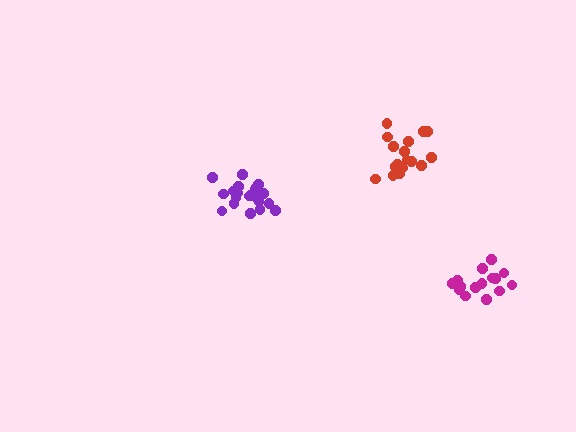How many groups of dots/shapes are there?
There are 3 groups.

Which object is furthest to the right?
The magenta cluster is rightmost.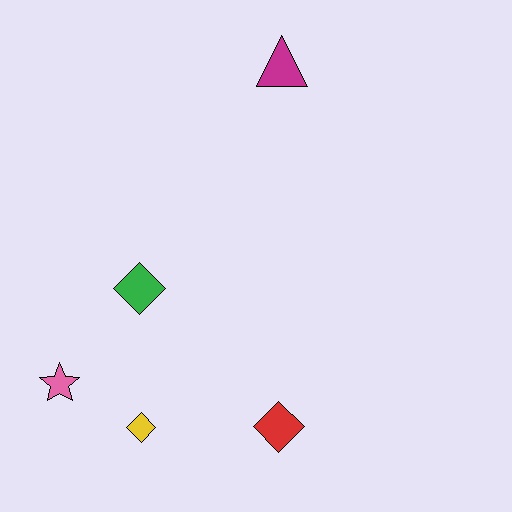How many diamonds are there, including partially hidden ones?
There are 3 diamonds.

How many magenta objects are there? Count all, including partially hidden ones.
There is 1 magenta object.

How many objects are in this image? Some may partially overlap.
There are 5 objects.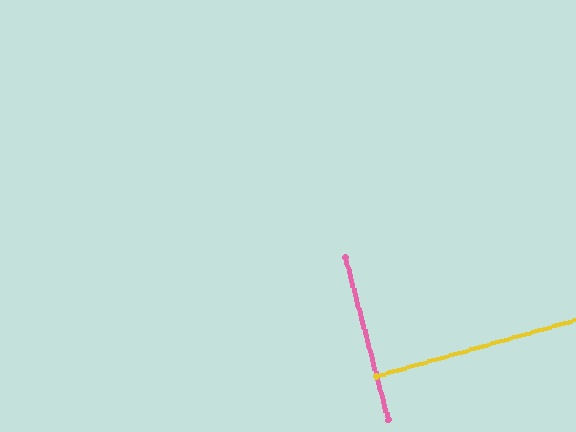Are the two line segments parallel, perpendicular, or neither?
Perpendicular — they meet at approximately 89°.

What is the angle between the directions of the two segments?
Approximately 89 degrees.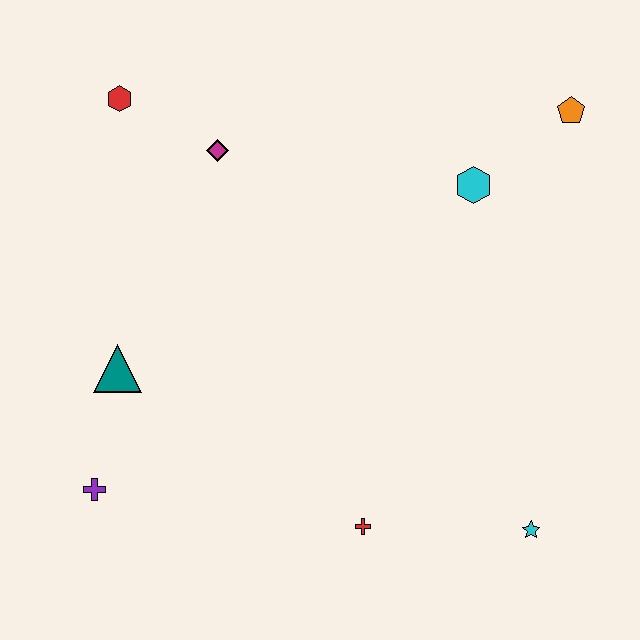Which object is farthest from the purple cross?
The orange pentagon is farthest from the purple cross.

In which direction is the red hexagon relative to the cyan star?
The red hexagon is above the cyan star.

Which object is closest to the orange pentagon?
The cyan hexagon is closest to the orange pentagon.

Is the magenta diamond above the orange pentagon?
No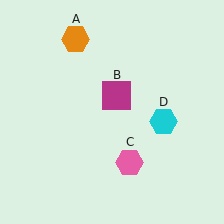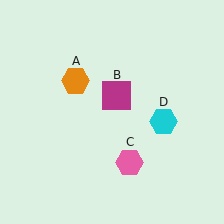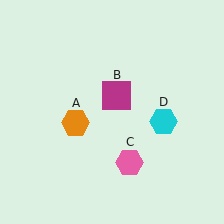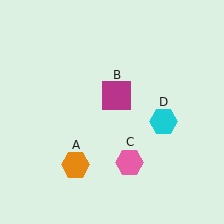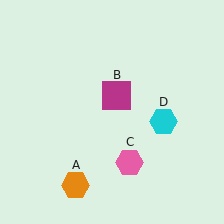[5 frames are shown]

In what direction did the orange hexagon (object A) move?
The orange hexagon (object A) moved down.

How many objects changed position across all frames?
1 object changed position: orange hexagon (object A).